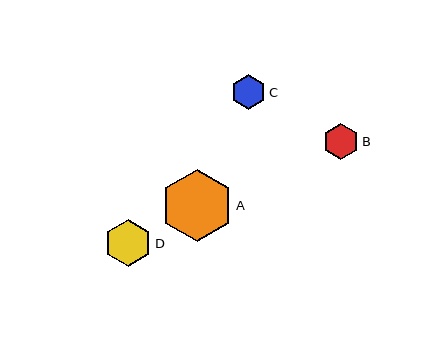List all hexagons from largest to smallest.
From largest to smallest: A, D, B, C.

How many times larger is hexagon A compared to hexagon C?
Hexagon A is approximately 2.1 times the size of hexagon C.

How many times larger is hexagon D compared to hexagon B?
Hexagon D is approximately 1.3 times the size of hexagon B.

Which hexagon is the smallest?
Hexagon C is the smallest with a size of approximately 34 pixels.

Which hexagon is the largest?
Hexagon A is the largest with a size of approximately 72 pixels.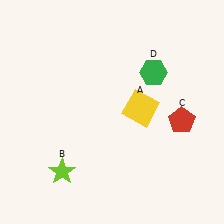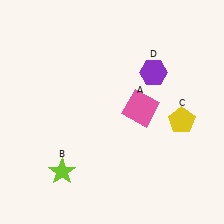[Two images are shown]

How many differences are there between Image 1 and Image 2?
There are 3 differences between the two images.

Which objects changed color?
A changed from yellow to pink. C changed from red to yellow. D changed from green to purple.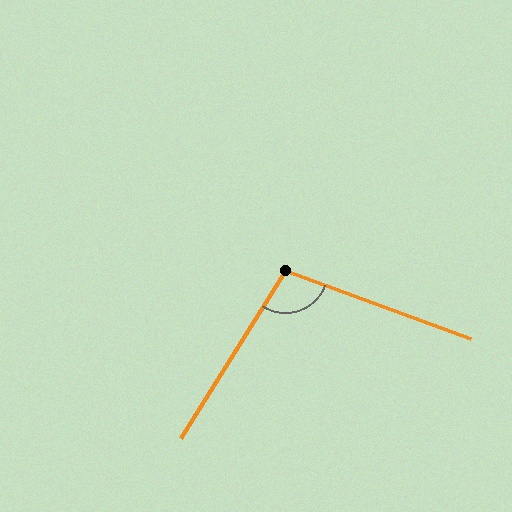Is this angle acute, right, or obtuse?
It is obtuse.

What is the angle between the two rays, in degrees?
Approximately 102 degrees.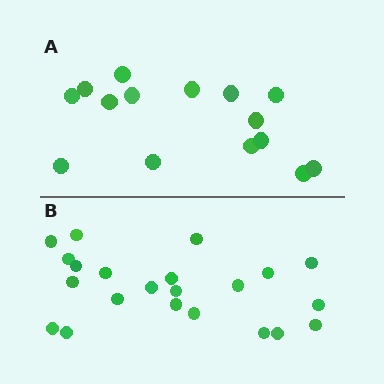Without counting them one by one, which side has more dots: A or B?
Region B (the bottom region) has more dots.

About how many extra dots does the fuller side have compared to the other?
Region B has roughly 8 or so more dots than region A.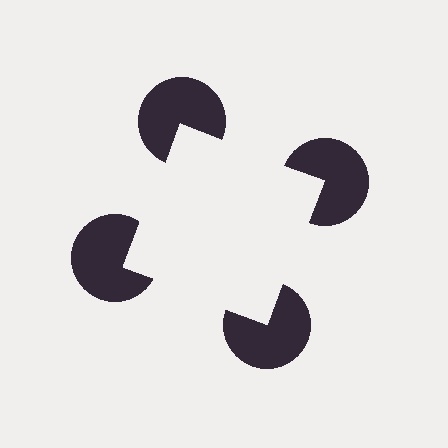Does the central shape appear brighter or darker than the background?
It typically appears slightly brighter than the background, even though no actual brightness change is drawn.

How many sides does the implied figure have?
4 sides.